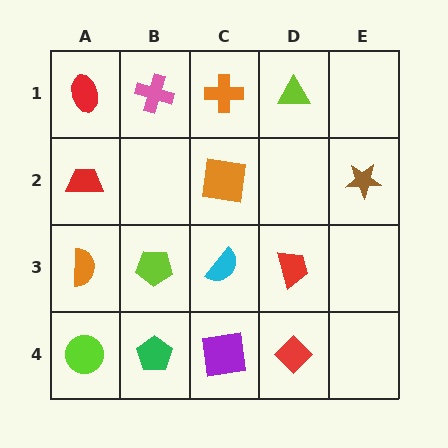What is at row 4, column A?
A lime circle.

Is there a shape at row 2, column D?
No, that cell is empty.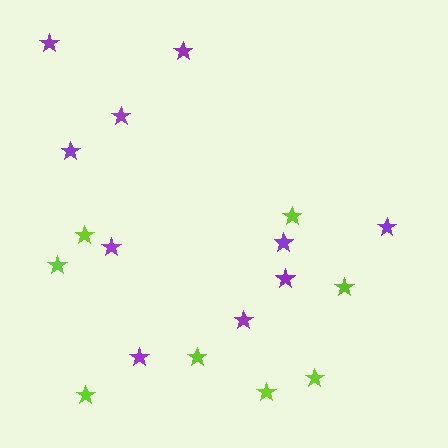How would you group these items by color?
There are 2 groups: one group of purple stars (10) and one group of lime stars (8).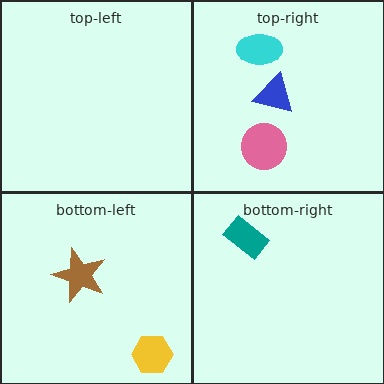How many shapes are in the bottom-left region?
2.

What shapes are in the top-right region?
The cyan ellipse, the pink circle, the blue triangle.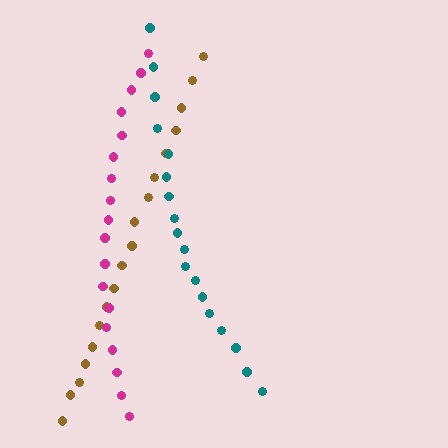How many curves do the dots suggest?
There are 3 distinct paths.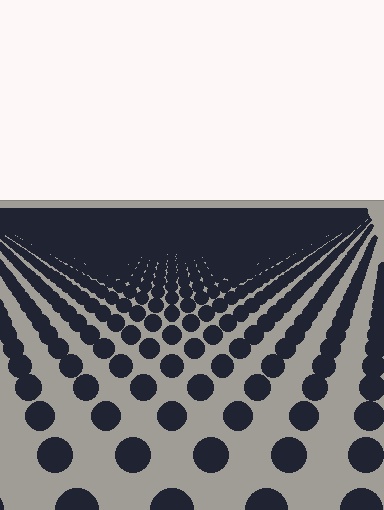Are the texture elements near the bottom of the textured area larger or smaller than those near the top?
Larger. Near the bottom, elements are closer to the viewer and appear at a bigger on-screen size.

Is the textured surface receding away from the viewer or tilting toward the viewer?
The surface is receding away from the viewer. Texture elements get smaller and denser toward the top.